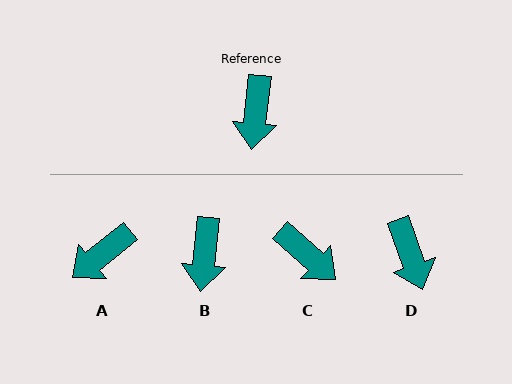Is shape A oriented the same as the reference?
No, it is off by about 45 degrees.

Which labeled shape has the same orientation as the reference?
B.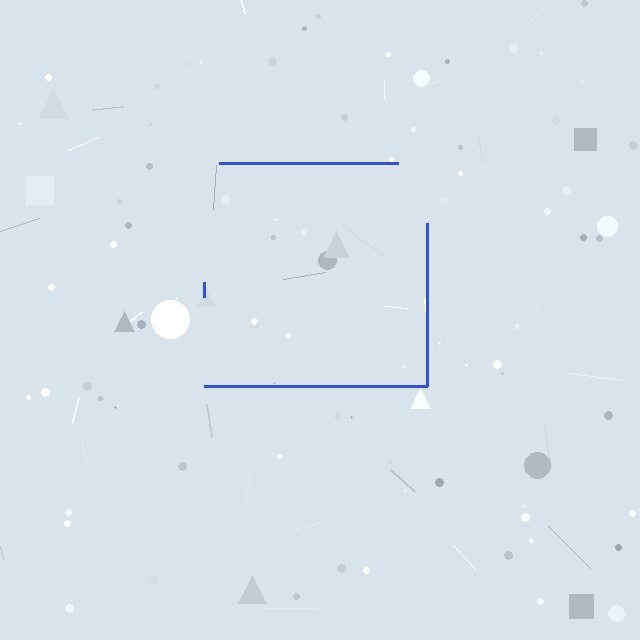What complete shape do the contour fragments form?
The contour fragments form a square.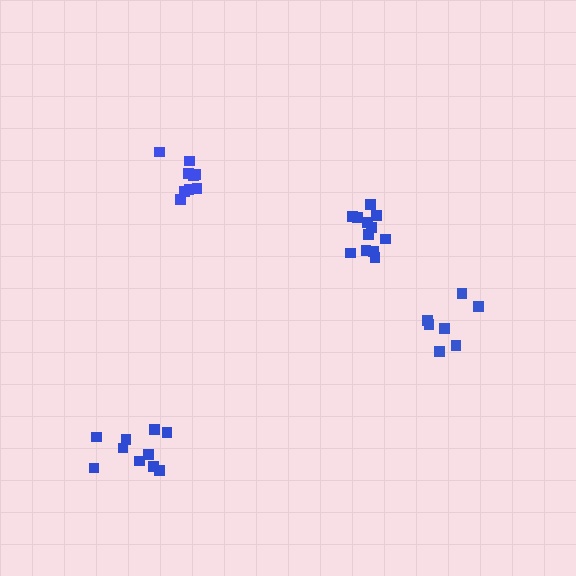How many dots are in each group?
Group 1: 7 dots, Group 2: 12 dots, Group 3: 10 dots, Group 4: 9 dots (38 total).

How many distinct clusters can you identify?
There are 4 distinct clusters.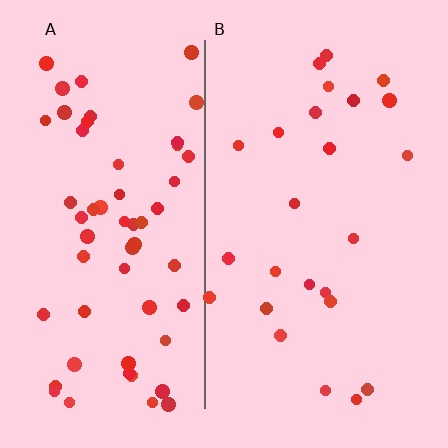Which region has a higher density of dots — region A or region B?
A (the left).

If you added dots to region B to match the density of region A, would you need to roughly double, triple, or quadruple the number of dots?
Approximately double.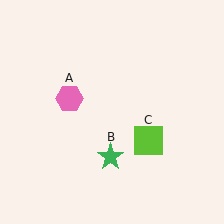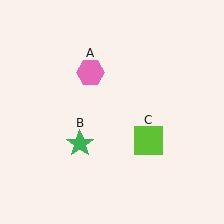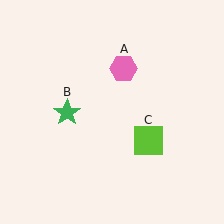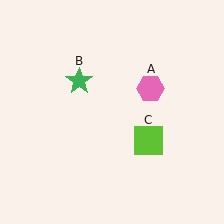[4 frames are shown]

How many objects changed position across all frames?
2 objects changed position: pink hexagon (object A), green star (object B).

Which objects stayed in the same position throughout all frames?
Lime square (object C) remained stationary.